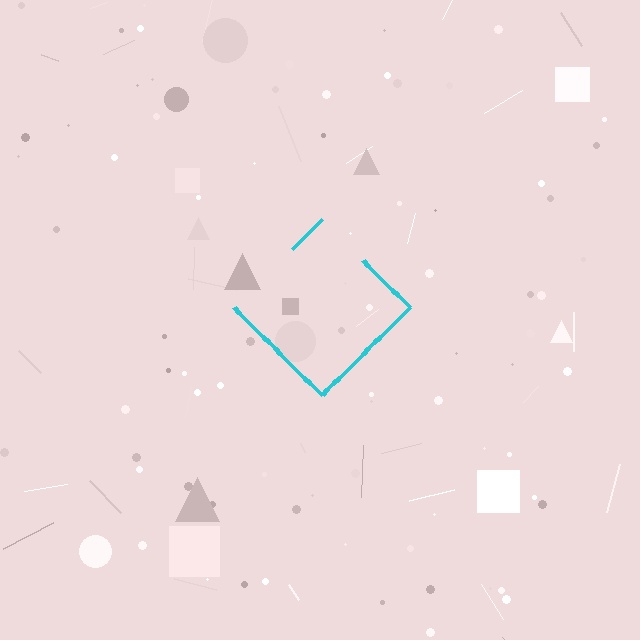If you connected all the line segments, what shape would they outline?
They would outline a diamond.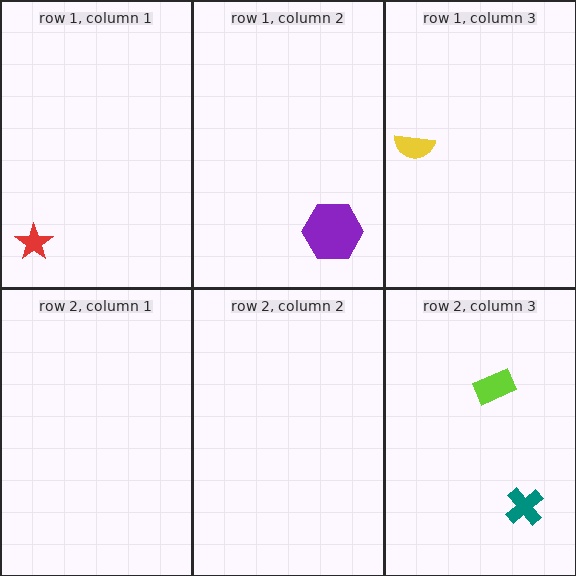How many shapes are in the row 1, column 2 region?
1.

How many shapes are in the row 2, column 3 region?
2.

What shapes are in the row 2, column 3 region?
The lime rectangle, the teal cross.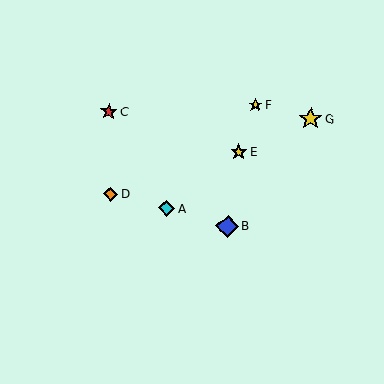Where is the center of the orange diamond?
The center of the orange diamond is at (110, 194).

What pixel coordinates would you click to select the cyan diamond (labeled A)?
Click at (166, 208) to select the cyan diamond A.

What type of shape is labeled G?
Shape G is a yellow star.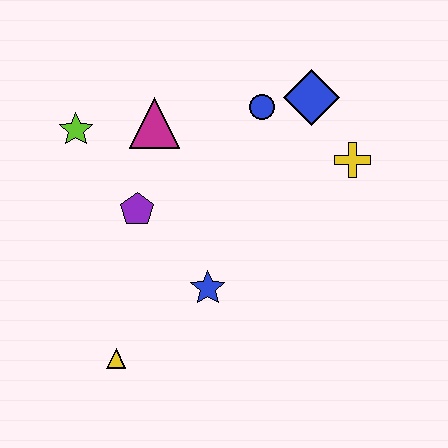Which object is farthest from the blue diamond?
The yellow triangle is farthest from the blue diamond.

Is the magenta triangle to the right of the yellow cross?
No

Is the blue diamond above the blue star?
Yes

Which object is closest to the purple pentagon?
The magenta triangle is closest to the purple pentagon.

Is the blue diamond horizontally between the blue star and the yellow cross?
Yes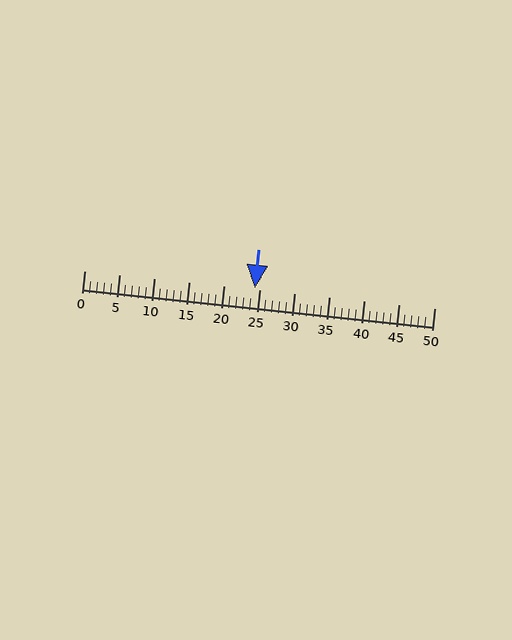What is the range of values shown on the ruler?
The ruler shows values from 0 to 50.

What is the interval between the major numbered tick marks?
The major tick marks are spaced 5 units apart.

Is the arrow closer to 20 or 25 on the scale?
The arrow is closer to 25.